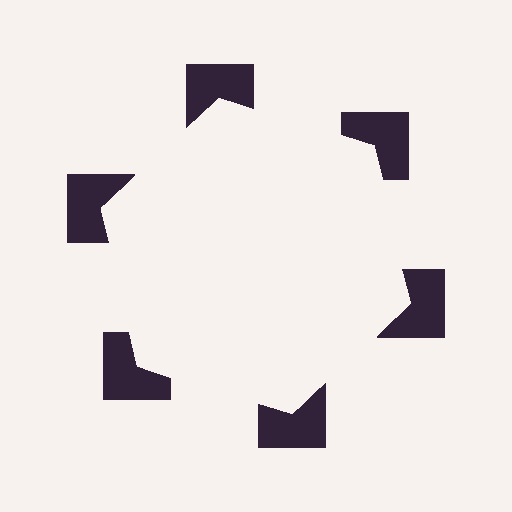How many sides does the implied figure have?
6 sides.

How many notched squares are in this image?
There are 6 — one at each vertex of the illusory hexagon.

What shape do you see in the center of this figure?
An illusory hexagon — its edges are inferred from the aligned wedge cuts in the notched squares, not physically drawn.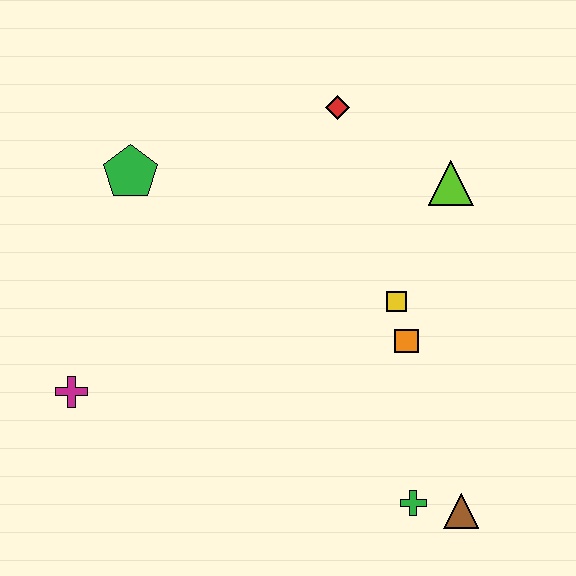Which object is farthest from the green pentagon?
The brown triangle is farthest from the green pentagon.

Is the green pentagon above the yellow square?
Yes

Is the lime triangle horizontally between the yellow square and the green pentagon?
No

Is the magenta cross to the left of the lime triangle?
Yes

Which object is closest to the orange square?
The yellow square is closest to the orange square.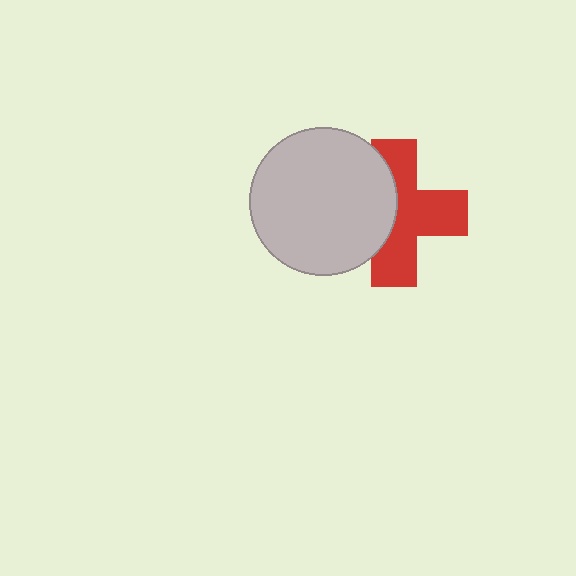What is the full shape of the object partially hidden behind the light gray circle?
The partially hidden object is a red cross.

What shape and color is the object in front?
The object in front is a light gray circle.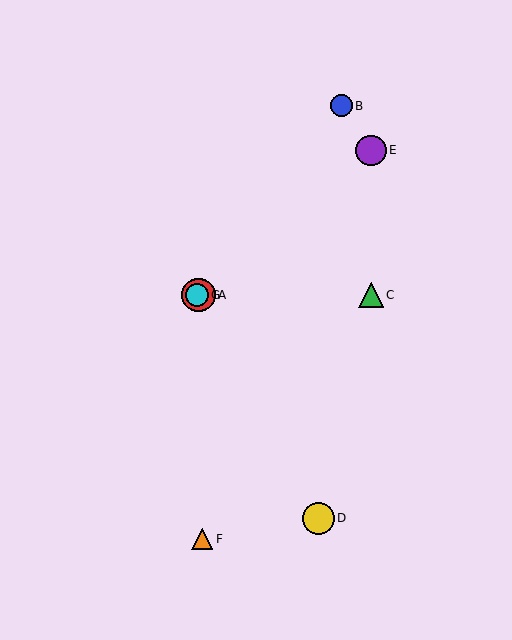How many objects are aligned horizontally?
3 objects (A, C, G) are aligned horizontally.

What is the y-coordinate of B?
Object B is at y≈106.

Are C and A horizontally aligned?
Yes, both are at y≈295.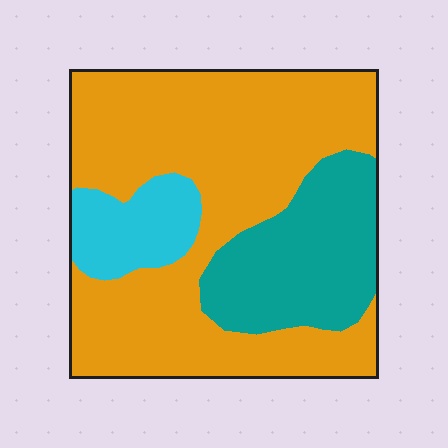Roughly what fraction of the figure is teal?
Teal takes up about one quarter (1/4) of the figure.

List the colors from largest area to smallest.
From largest to smallest: orange, teal, cyan.